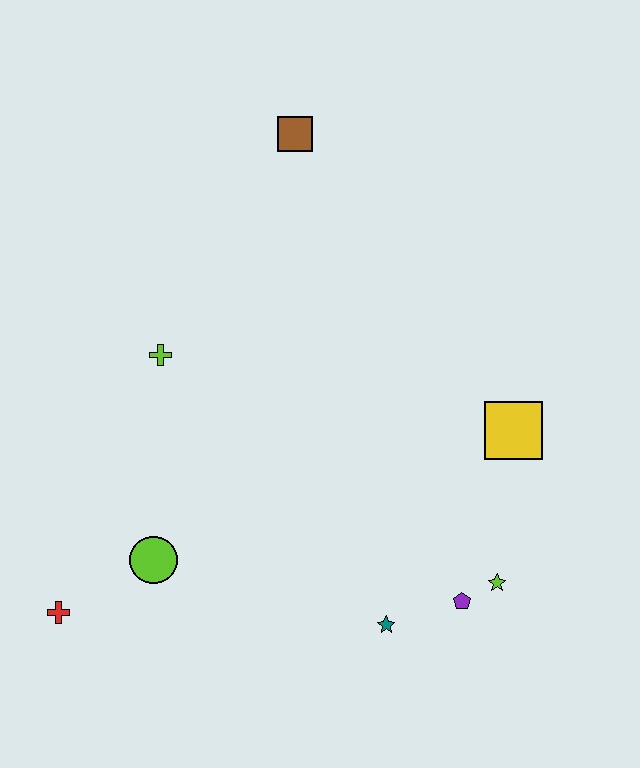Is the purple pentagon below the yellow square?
Yes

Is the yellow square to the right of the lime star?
Yes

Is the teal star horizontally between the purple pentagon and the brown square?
Yes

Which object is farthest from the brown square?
The red cross is farthest from the brown square.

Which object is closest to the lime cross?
The lime circle is closest to the lime cross.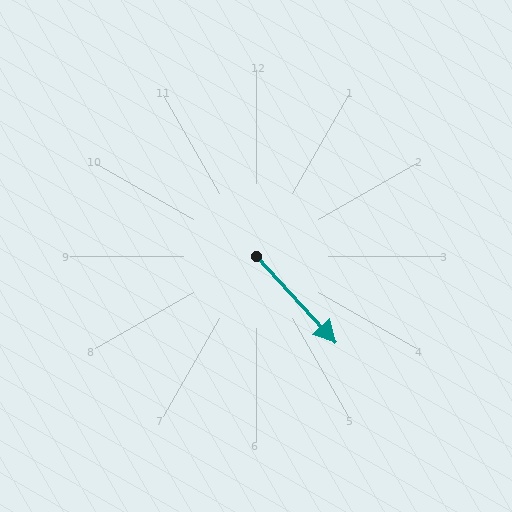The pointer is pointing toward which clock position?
Roughly 5 o'clock.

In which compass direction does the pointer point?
Southeast.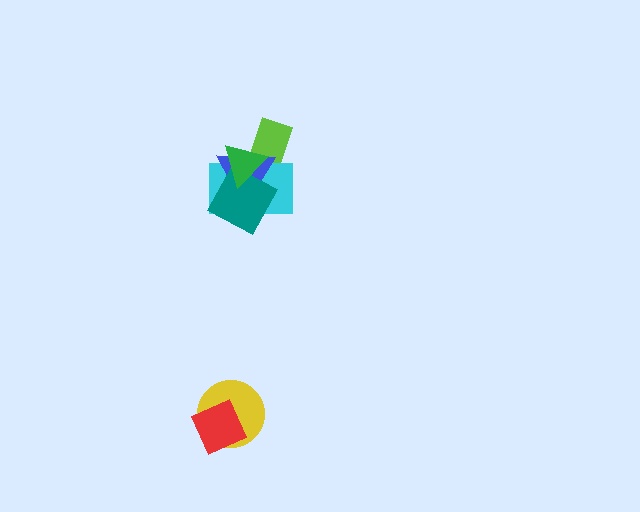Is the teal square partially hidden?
Yes, it is partially covered by another shape.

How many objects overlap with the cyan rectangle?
4 objects overlap with the cyan rectangle.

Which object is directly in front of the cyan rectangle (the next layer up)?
The blue triangle is directly in front of the cyan rectangle.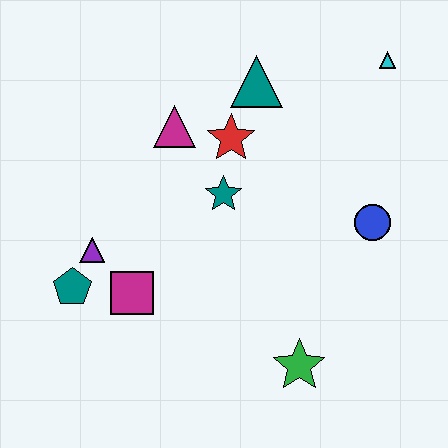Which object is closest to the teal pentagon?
The purple triangle is closest to the teal pentagon.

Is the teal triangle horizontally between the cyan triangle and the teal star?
Yes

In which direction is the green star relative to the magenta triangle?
The green star is below the magenta triangle.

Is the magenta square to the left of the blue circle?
Yes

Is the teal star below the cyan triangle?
Yes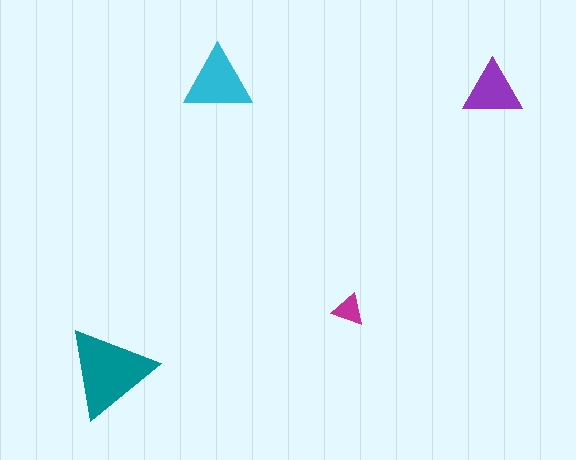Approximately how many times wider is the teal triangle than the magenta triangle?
About 3 times wider.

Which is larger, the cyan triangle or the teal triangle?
The teal one.